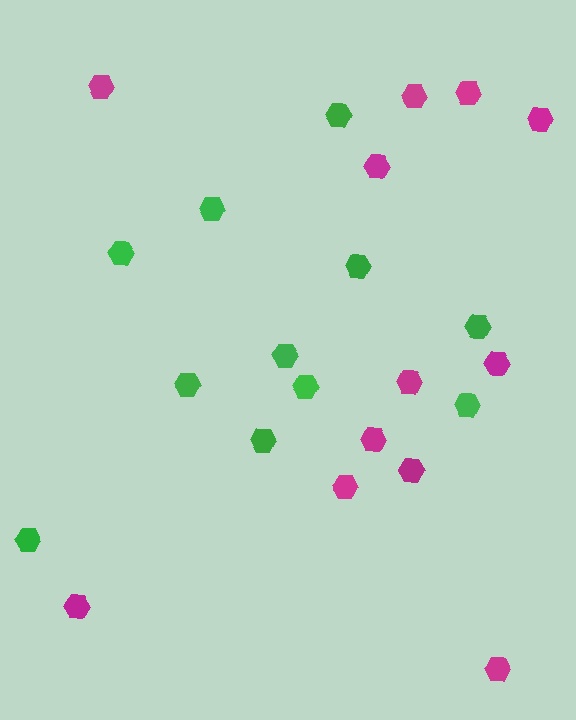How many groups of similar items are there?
There are 2 groups: one group of green hexagons (11) and one group of magenta hexagons (12).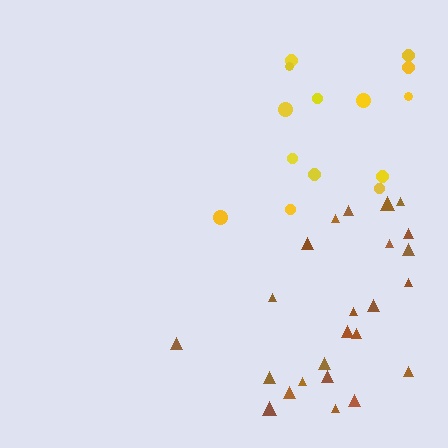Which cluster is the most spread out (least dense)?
Yellow.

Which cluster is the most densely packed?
Brown.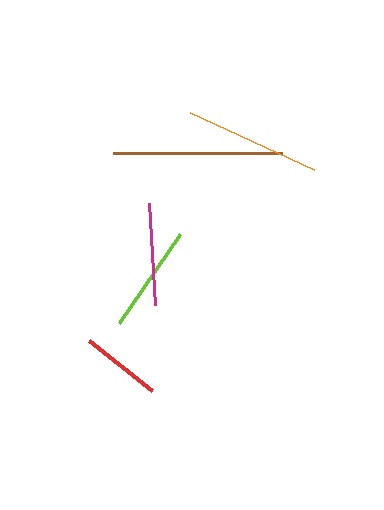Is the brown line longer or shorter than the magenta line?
The brown line is longer than the magenta line.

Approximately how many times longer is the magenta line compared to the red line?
The magenta line is approximately 1.3 times the length of the red line.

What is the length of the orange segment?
The orange segment is approximately 137 pixels long.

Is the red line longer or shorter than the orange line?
The orange line is longer than the red line.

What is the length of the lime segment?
The lime segment is approximately 108 pixels long.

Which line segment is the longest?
The brown line is the longest at approximately 169 pixels.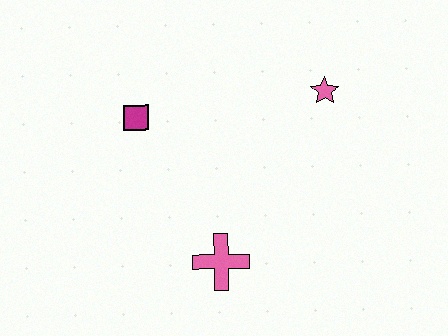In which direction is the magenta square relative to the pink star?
The magenta square is to the left of the pink star.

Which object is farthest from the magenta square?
The pink star is farthest from the magenta square.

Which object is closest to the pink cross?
The magenta square is closest to the pink cross.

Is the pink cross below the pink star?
Yes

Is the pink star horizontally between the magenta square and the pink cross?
No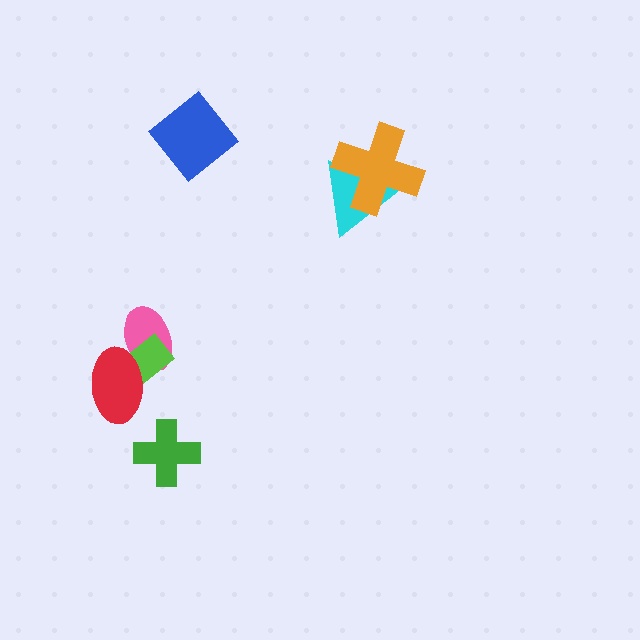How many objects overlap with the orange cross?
1 object overlaps with the orange cross.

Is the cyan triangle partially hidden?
Yes, it is partially covered by another shape.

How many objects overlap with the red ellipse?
2 objects overlap with the red ellipse.